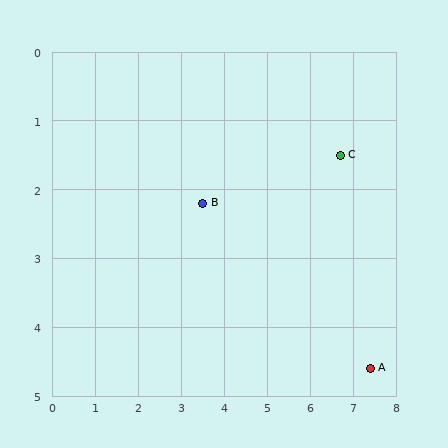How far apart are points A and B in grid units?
Points A and B are about 4.6 grid units apart.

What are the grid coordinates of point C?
Point C is at approximately (6.7, 1.5).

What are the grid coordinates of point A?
Point A is at approximately (7.4, 4.6).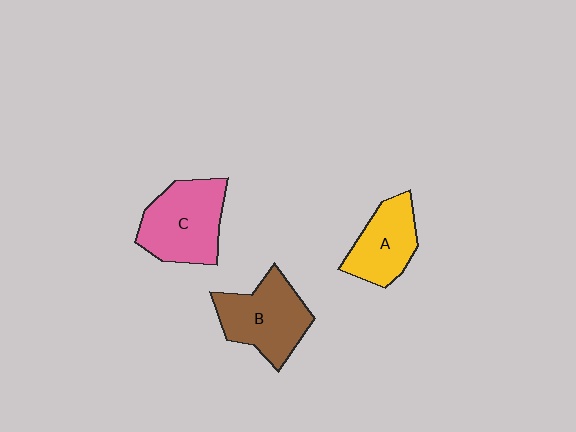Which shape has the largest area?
Shape C (pink).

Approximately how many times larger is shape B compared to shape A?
Approximately 1.3 times.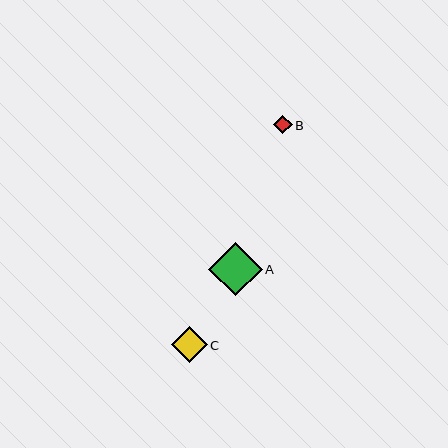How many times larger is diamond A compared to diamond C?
Diamond A is approximately 1.5 times the size of diamond C.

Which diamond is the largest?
Diamond A is the largest with a size of approximately 53 pixels.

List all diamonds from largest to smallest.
From largest to smallest: A, C, B.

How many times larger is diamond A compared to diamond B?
Diamond A is approximately 2.8 times the size of diamond B.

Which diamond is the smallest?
Diamond B is the smallest with a size of approximately 19 pixels.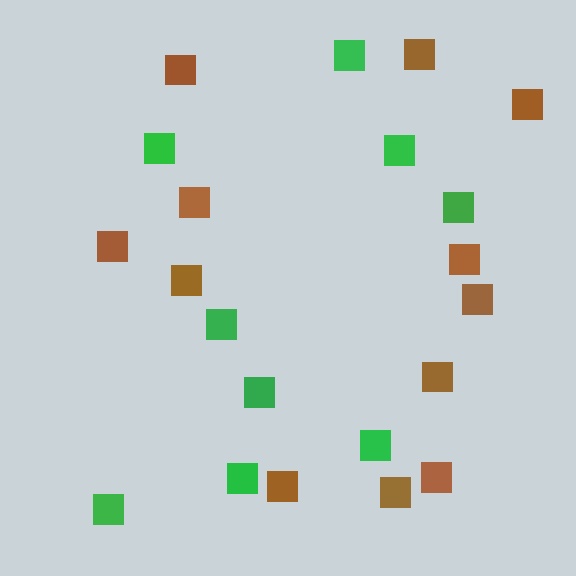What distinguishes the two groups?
There are 2 groups: one group of green squares (9) and one group of brown squares (12).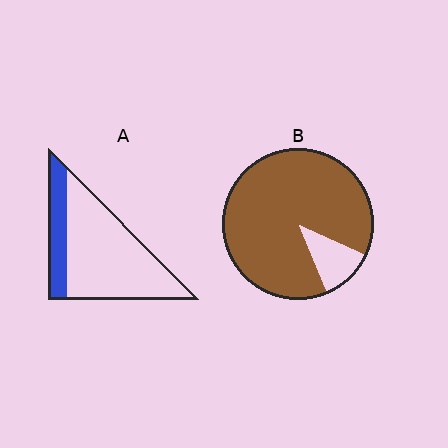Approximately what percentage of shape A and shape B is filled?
A is approximately 25% and B is approximately 90%.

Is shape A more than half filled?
No.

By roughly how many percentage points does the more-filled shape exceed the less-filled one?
By roughly 65 percentage points (B over A).